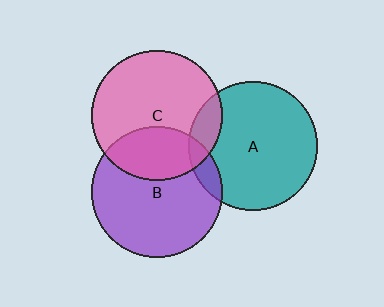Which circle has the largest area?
Circle B (purple).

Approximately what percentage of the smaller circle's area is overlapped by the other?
Approximately 10%.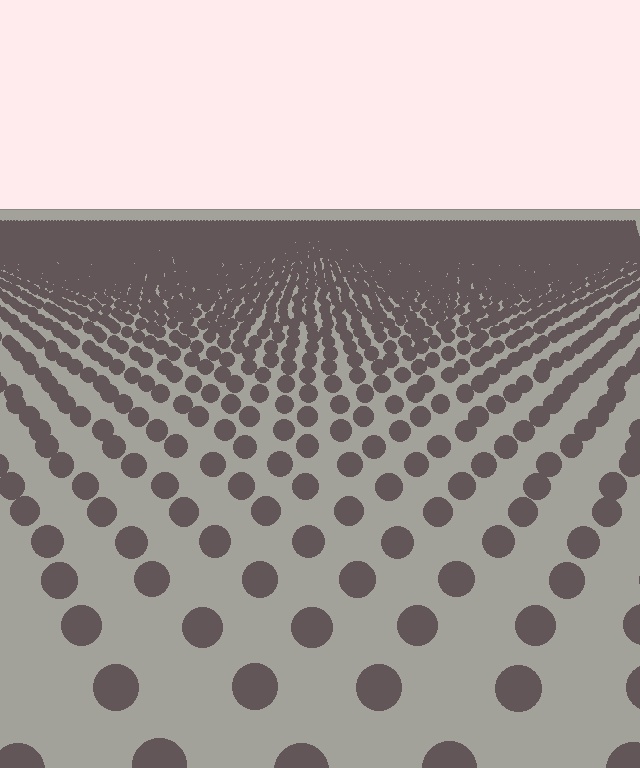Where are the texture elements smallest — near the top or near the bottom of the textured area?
Near the top.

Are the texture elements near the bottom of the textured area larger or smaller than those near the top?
Larger. Near the bottom, elements are closer to the viewer and appear at a bigger on-screen size.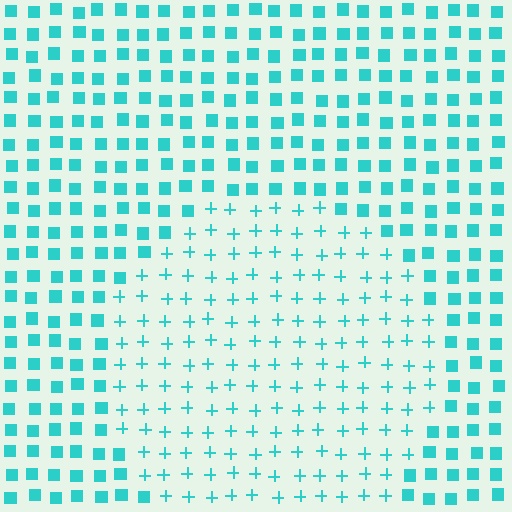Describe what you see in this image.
The image is filled with small cyan elements arranged in a uniform grid. A circle-shaped region contains plus signs, while the surrounding area contains squares. The boundary is defined purely by the change in element shape.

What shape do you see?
I see a circle.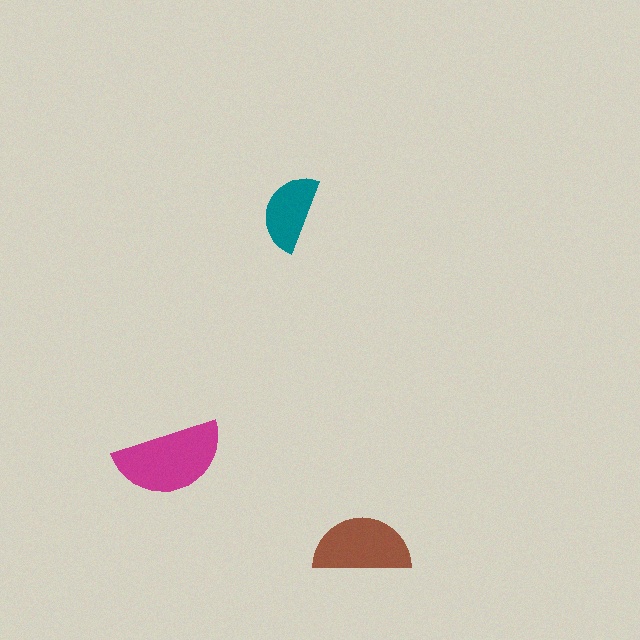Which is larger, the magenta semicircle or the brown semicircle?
The magenta one.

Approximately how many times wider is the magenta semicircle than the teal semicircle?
About 1.5 times wider.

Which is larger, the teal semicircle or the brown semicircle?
The brown one.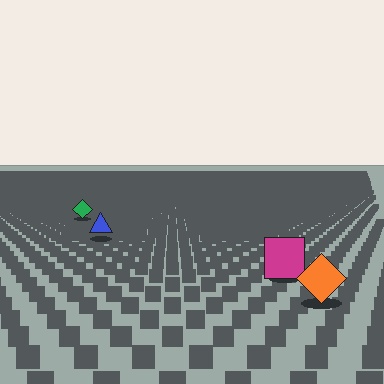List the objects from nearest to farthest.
From nearest to farthest: the orange diamond, the magenta square, the blue triangle, the green diamond.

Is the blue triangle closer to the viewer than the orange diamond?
No. The orange diamond is closer — you can tell from the texture gradient: the ground texture is coarser near it.